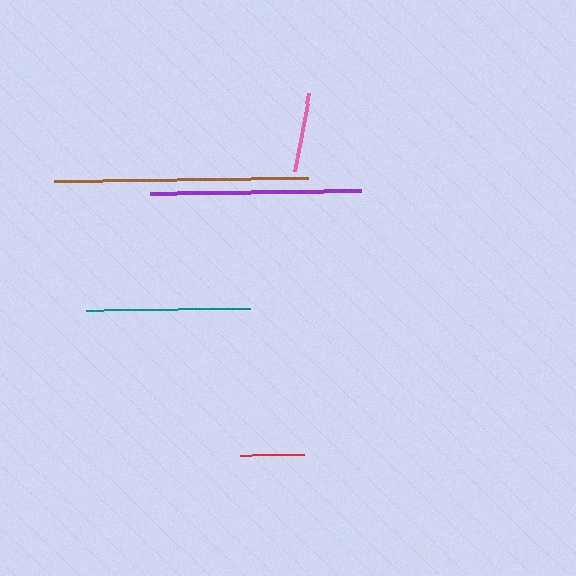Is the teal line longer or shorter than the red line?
The teal line is longer than the red line.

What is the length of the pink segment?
The pink segment is approximately 80 pixels long.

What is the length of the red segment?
The red segment is approximately 64 pixels long.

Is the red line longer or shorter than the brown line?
The brown line is longer than the red line.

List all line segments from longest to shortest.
From longest to shortest: brown, purple, teal, pink, red.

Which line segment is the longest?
The brown line is the longest at approximately 254 pixels.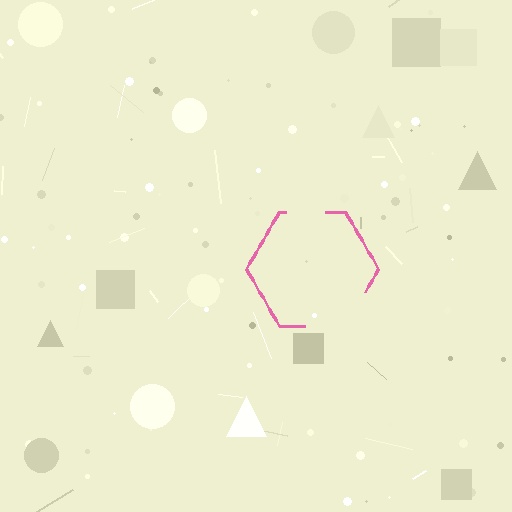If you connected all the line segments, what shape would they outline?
They would outline a hexagon.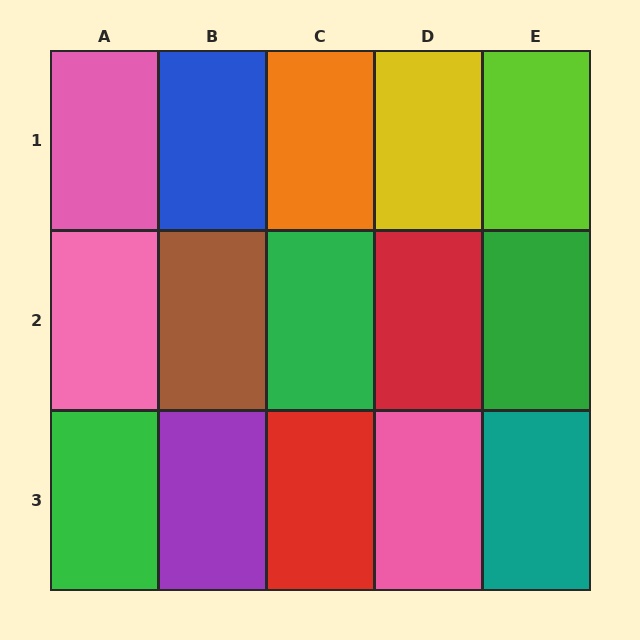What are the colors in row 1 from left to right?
Pink, blue, orange, yellow, lime.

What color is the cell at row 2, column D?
Red.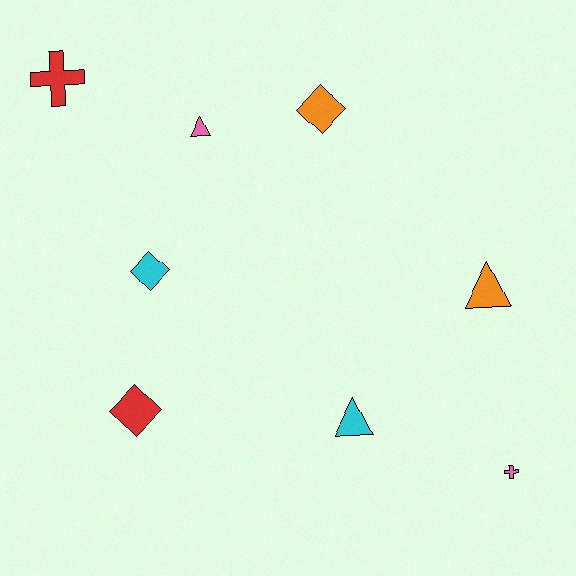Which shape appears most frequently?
Diamond, with 3 objects.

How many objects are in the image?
There are 8 objects.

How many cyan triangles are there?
There is 1 cyan triangle.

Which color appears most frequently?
Red, with 2 objects.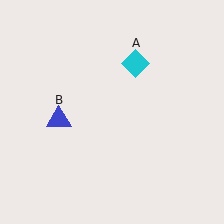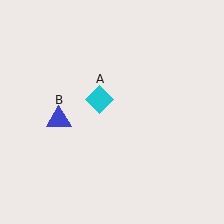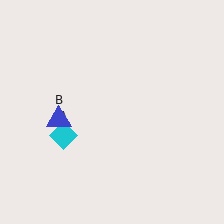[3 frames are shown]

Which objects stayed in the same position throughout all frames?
Blue triangle (object B) remained stationary.